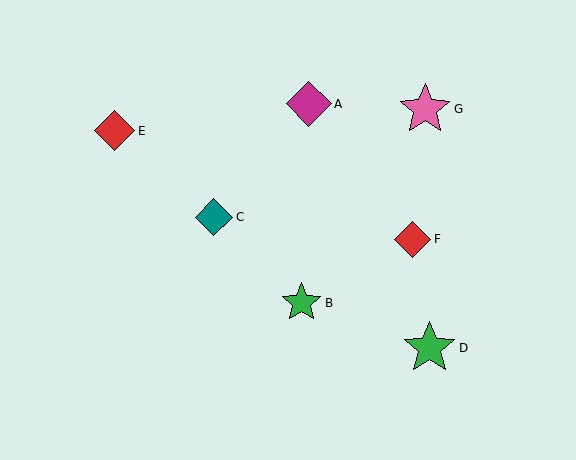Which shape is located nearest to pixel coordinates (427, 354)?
The green star (labeled D) at (429, 348) is nearest to that location.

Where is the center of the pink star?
The center of the pink star is at (425, 109).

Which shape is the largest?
The green star (labeled D) is the largest.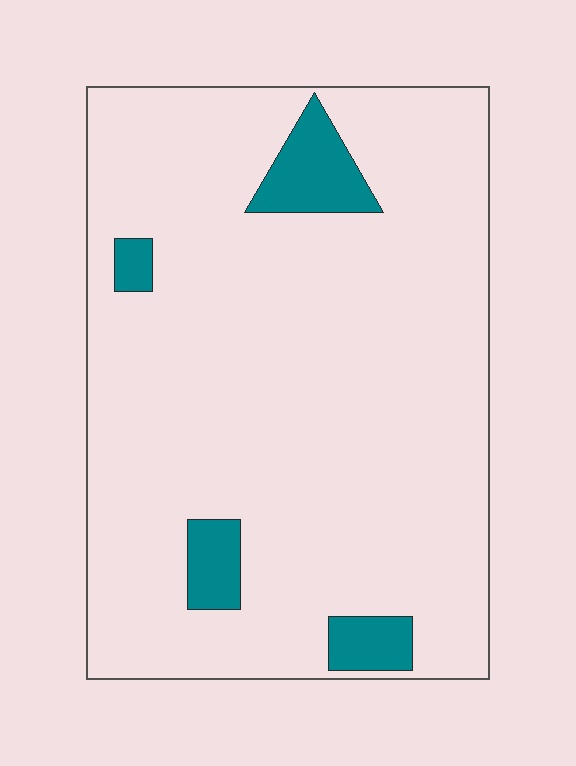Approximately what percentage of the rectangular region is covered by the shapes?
Approximately 10%.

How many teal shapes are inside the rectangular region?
4.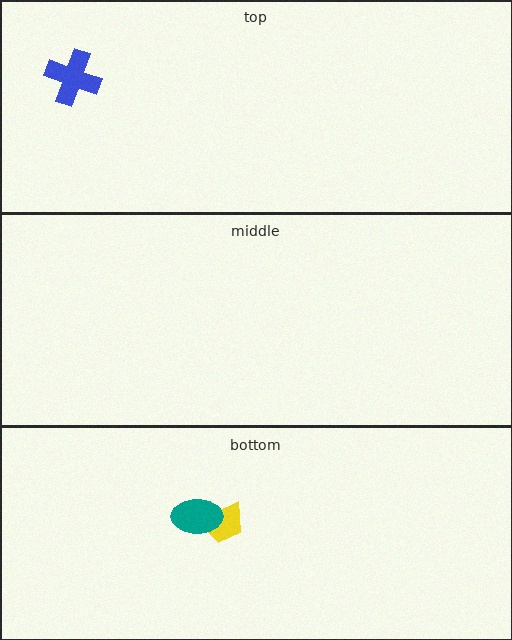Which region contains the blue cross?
The top region.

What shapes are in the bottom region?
The yellow trapezoid, the teal ellipse.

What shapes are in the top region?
The blue cross.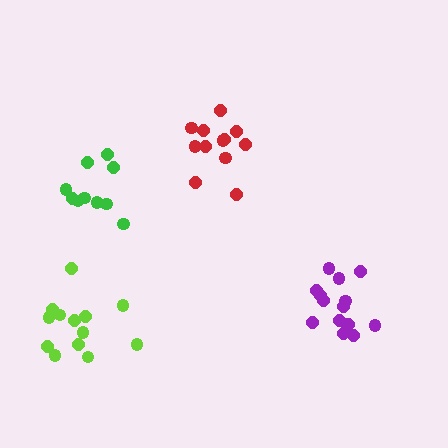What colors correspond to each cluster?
The clusters are colored: purple, red, lime, green.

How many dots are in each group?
Group 1: 14 dots, Group 2: 12 dots, Group 3: 13 dots, Group 4: 10 dots (49 total).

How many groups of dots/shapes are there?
There are 4 groups.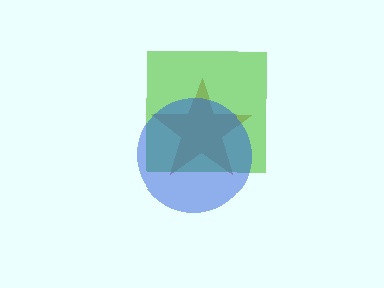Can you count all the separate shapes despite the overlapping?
Yes, there are 3 separate shapes.